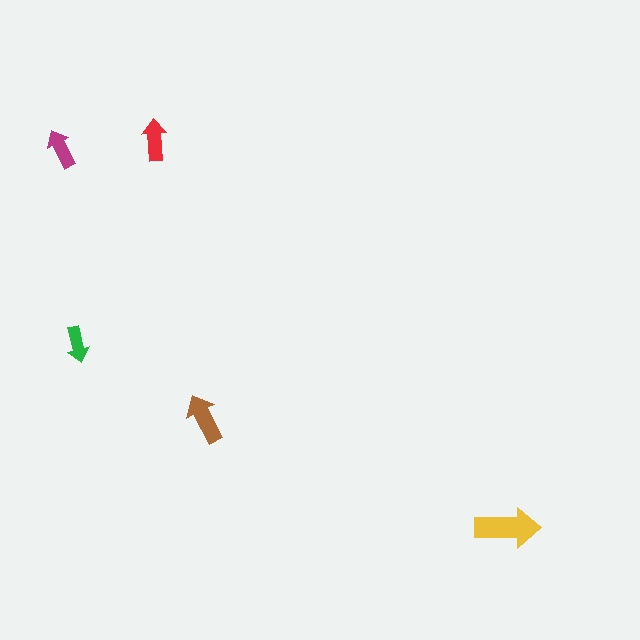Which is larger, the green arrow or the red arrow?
The red one.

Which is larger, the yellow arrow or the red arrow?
The yellow one.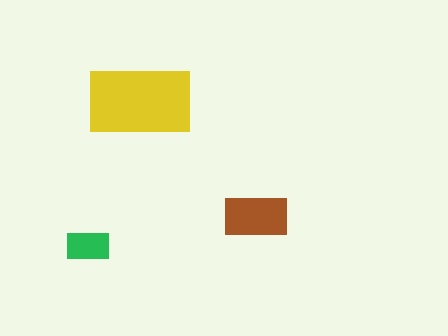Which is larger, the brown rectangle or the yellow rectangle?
The yellow one.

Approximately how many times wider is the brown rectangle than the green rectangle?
About 1.5 times wider.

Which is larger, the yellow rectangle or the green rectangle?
The yellow one.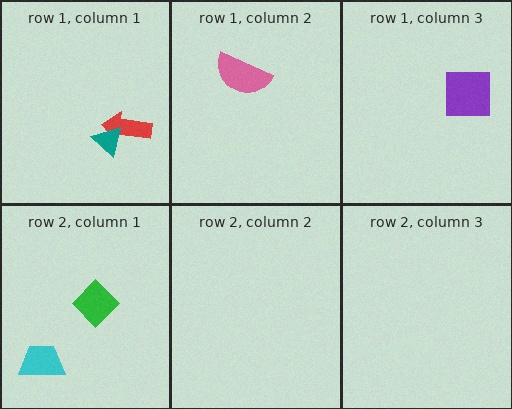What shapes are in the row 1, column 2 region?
The pink semicircle.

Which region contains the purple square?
The row 1, column 3 region.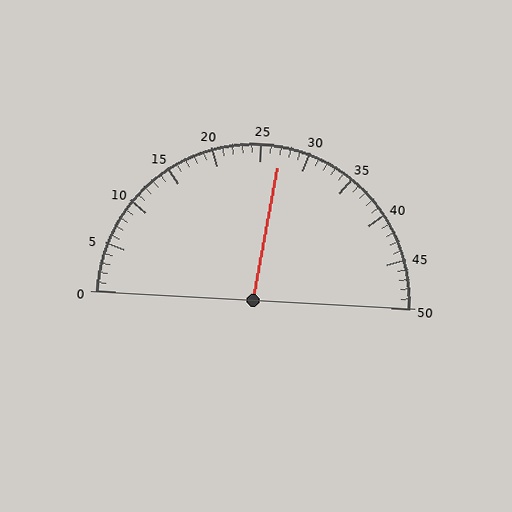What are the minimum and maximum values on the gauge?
The gauge ranges from 0 to 50.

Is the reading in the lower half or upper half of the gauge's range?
The reading is in the upper half of the range (0 to 50).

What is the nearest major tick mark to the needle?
The nearest major tick mark is 25.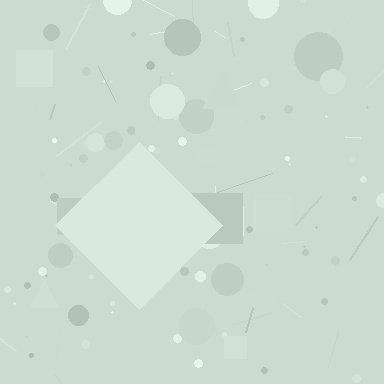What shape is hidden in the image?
A diamond is hidden in the image.